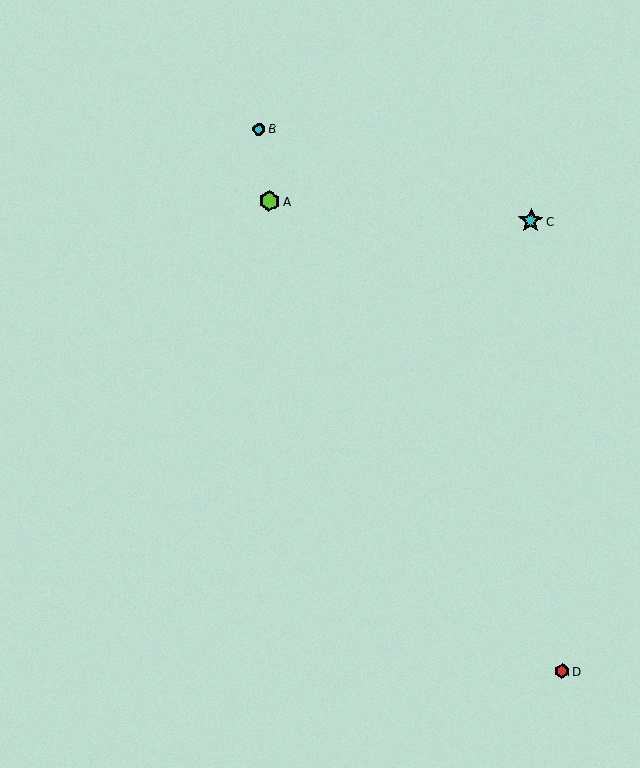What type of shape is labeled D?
Shape D is a red hexagon.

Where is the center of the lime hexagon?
The center of the lime hexagon is at (269, 201).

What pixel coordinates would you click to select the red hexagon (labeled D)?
Click at (562, 671) to select the red hexagon D.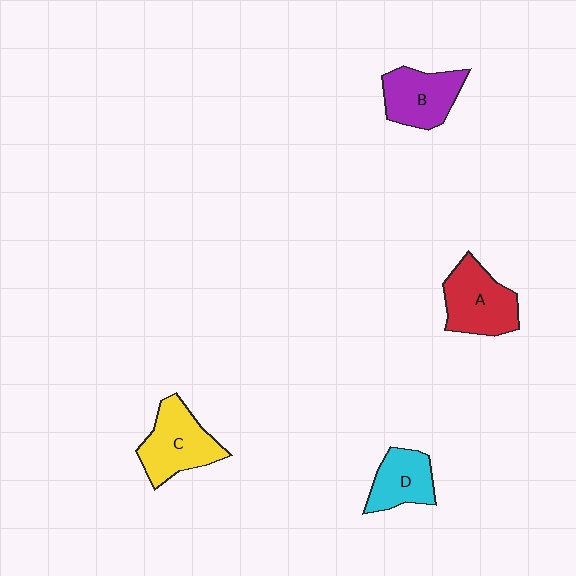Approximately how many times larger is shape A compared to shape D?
Approximately 1.3 times.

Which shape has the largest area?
Shape A (red).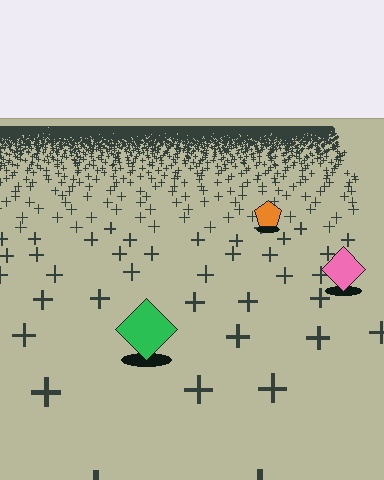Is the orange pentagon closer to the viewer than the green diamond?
No. The green diamond is closer — you can tell from the texture gradient: the ground texture is coarser near it.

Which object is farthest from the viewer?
The orange pentagon is farthest from the viewer. It appears smaller and the ground texture around it is denser.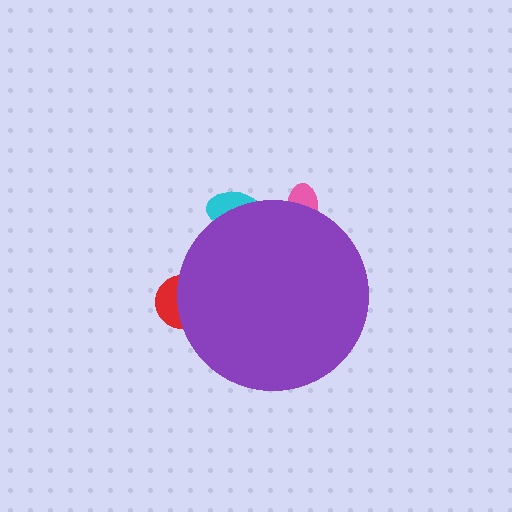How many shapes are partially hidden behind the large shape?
3 shapes are partially hidden.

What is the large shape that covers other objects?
A purple circle.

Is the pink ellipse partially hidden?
Yes, the pink ellipse is partially hidden behind the purple circle.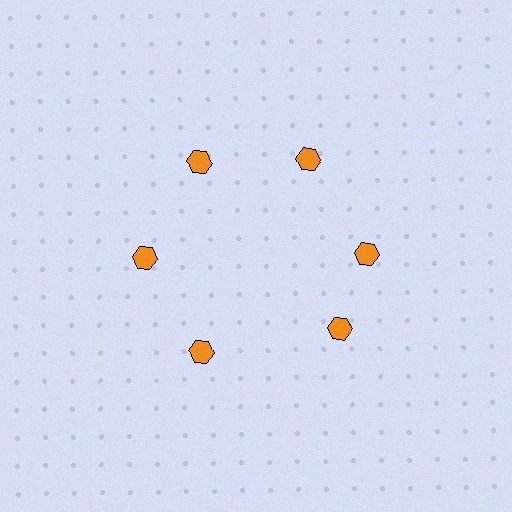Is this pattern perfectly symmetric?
No. The 6 orange hexagons are arranged in a ring, but one element near the 5 o'clock position is rotated out of alignment along the ring, breaking the 6-fold rotational symmetry.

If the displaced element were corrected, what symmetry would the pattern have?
It would have 6-fold rotational symmetry — the pattern would map onto itself every 60 degrees.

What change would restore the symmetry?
The symmetry would be restored by rotating it back into even spacing with its neighbors so that all 6 hexagons sit at equal angles and equal distance from the center.